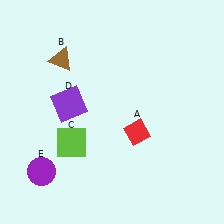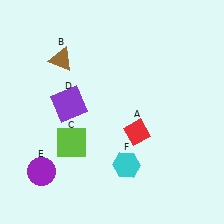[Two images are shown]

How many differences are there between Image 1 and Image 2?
There is 1 difference between the two images.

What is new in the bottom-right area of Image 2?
A cyan hexagon (F) was added in the bottom-right area of Image 2.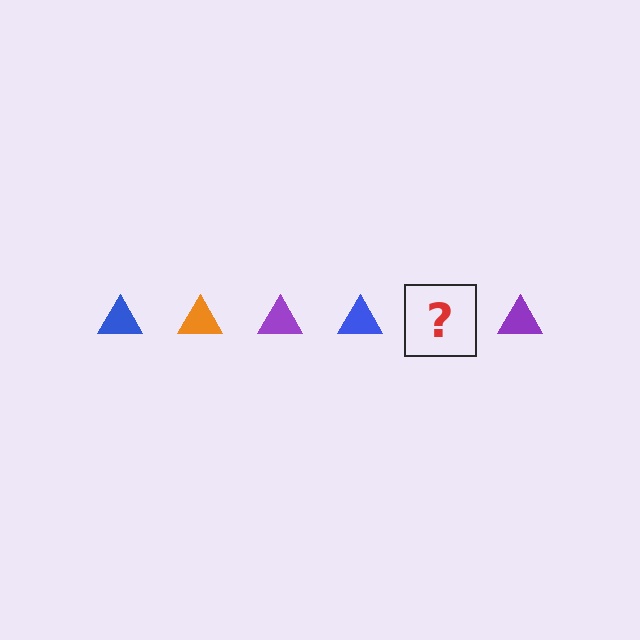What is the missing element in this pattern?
The missing element is an orange triangle.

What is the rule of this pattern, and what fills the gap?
The rule is that the pattern cycles through blue, orange, purple triangles. The gap should be filled with an orange triangle.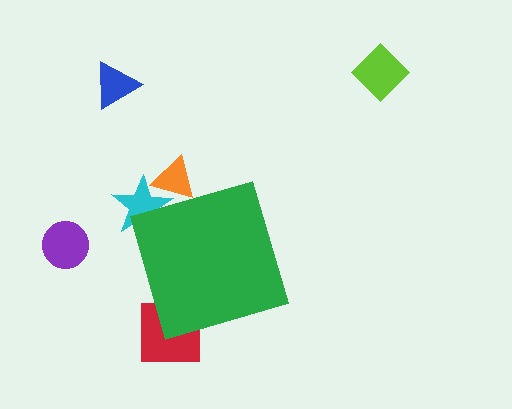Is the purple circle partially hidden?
No, the purple circle is fully visible.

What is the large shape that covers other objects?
A green diamond.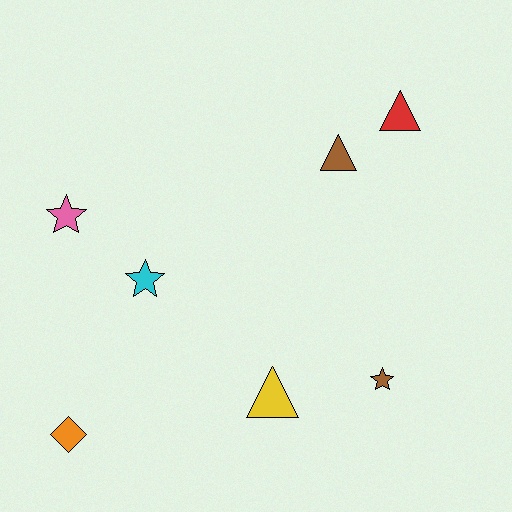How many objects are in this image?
There are 7 objects.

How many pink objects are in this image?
There is 1 pink object.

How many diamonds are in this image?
There is 1 diamond.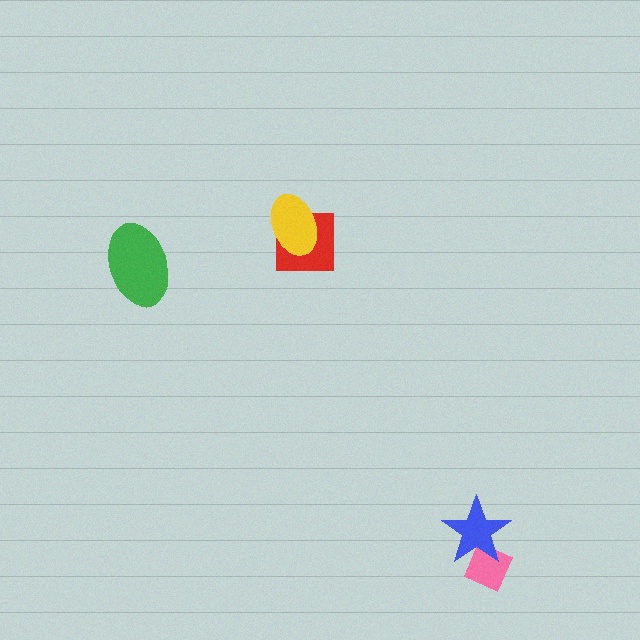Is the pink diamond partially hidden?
Yes, it is partially covered by another shape.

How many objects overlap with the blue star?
1 object overlaps with the blue star.